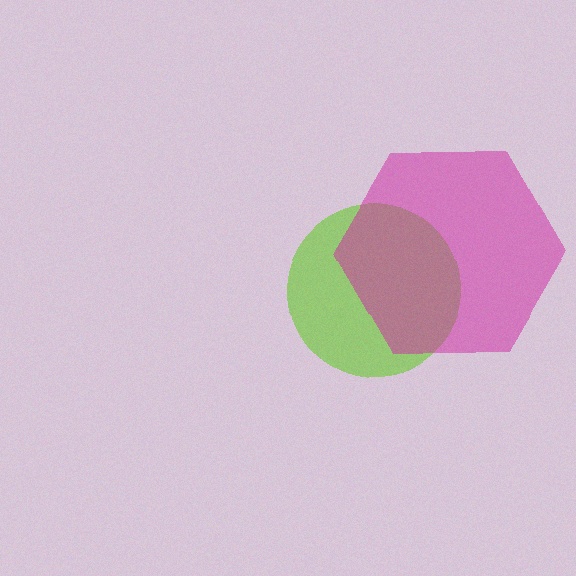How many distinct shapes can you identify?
There are 2 distinct shapes: a lime circle, a magenta hexagon.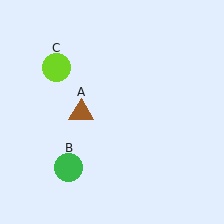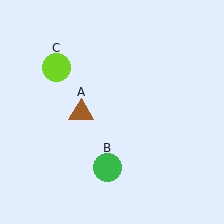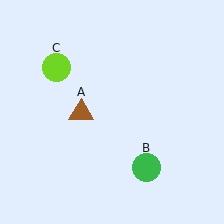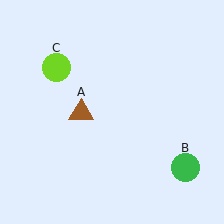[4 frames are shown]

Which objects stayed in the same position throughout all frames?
Brown triangle (object A) and lime circle (object C) remained stationary.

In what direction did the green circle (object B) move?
The green circle (object B) moved right.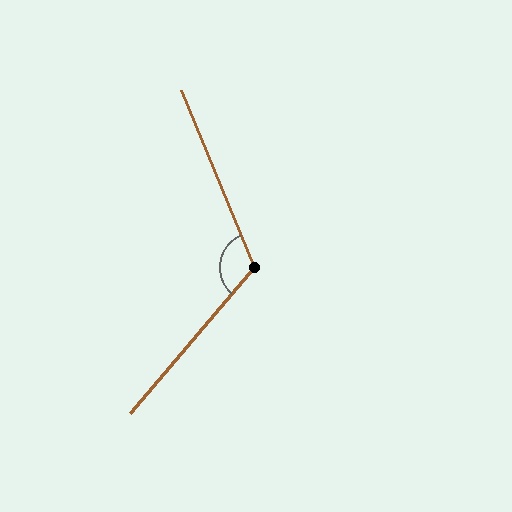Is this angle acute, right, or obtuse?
It is obtuse.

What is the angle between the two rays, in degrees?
Approximately 117 degrees.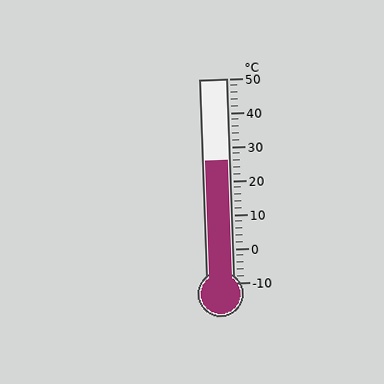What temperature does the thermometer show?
The thermometer shows approximately 26°C.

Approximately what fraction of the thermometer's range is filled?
The thermometer is filled to approximately 60% of its range.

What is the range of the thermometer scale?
The thermometer scale ranges from -10°C to 50°C.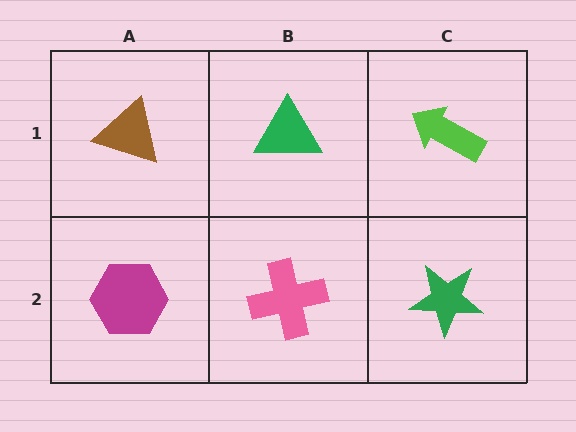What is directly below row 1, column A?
A magenta hexagon.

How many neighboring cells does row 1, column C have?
2.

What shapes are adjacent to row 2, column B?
A green triangle (row 1, column B), a magenta hexagon (row 2, column A), a green star (row 2, column C).